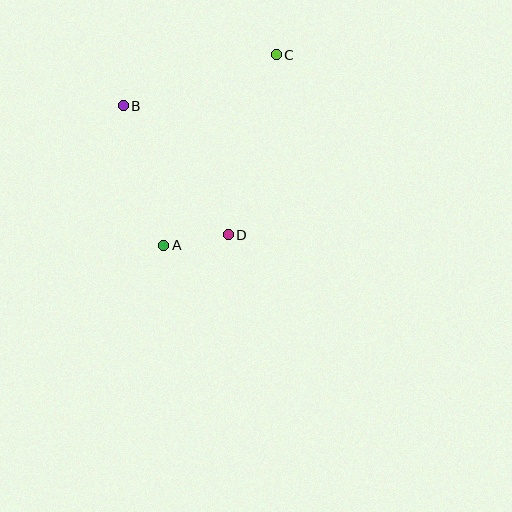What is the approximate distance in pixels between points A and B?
The distance between A and B is approximately 145 pixels.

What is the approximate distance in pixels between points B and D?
The distance between B and D is approximately 166 pixels.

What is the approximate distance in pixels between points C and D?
The distance between C and D is approximately 186 pixels.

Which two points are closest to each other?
Points A and D are closest to each other.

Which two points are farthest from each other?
Points A and C are farthest from each other.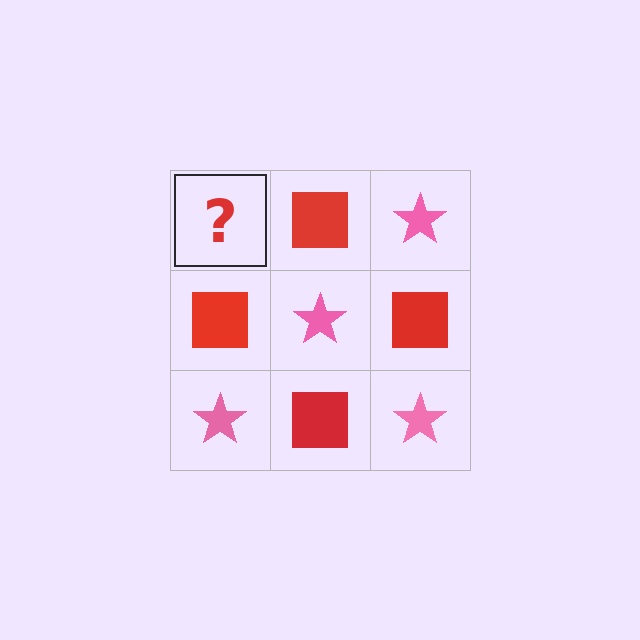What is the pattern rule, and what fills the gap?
The rule is that it alternates pink star and red square in a checkerboard pattern. The gap should be filled with a pink star.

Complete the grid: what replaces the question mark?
The question mark should be replaced with a pink star.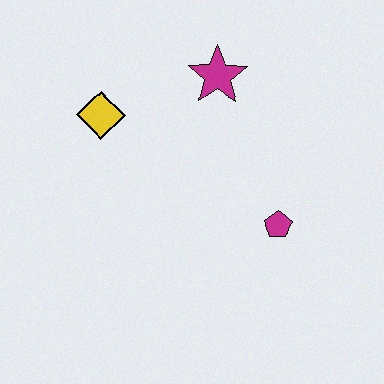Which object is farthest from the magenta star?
The magenta pentagon is farthest from the magenta star.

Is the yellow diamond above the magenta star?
No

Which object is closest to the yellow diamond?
The magenta star is closest to the yellow diamond.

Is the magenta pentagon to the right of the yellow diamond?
Yes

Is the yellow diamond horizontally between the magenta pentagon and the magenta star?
No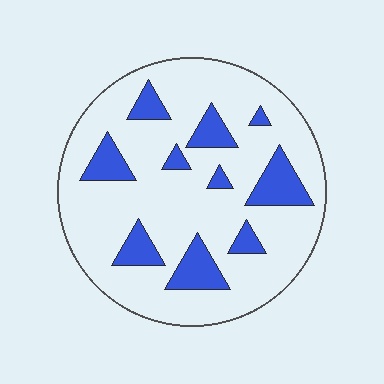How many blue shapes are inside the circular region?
10.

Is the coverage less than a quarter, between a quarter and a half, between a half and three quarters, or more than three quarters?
Less than a quarter.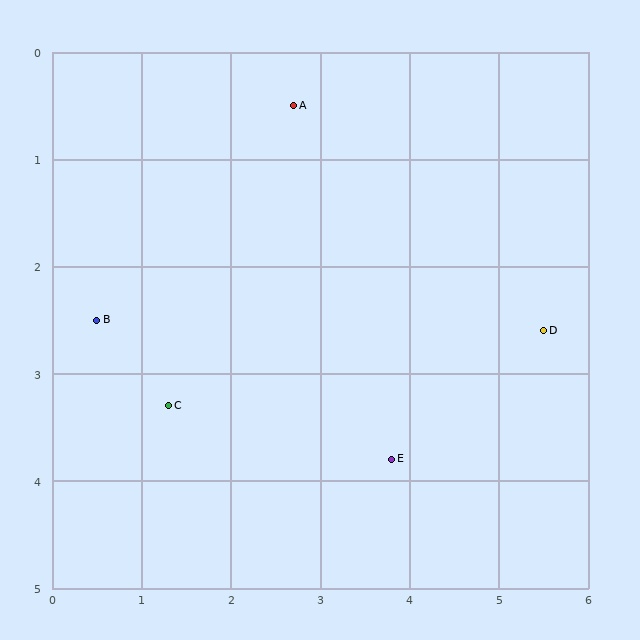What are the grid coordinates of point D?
Point D is at approximately (5.5, 2.6).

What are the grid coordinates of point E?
Point E is at approximately (3.8, 3.8).